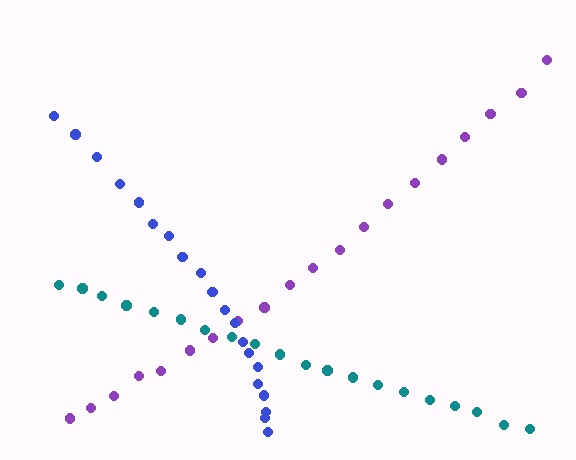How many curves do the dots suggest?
There are 3 distinct paths.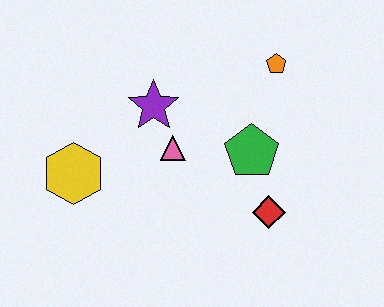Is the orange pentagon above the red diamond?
Yes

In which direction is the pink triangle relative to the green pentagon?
The pink triangle is to the left of the green pentagon.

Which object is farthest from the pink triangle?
The orange pentagon is farthest from the pink triangle.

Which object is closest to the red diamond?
The green pentagon is closest to the red diamond.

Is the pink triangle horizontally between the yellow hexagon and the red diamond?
Yes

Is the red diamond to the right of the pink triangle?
Yes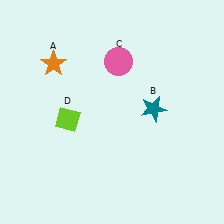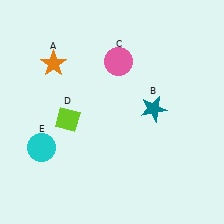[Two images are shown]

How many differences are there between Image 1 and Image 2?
There is 1 difference between the two images.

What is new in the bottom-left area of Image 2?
A cyan circle (E) was added in the bottom-left area of Image 2.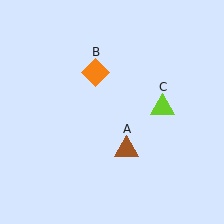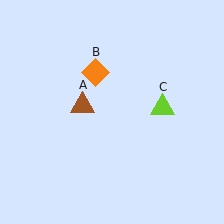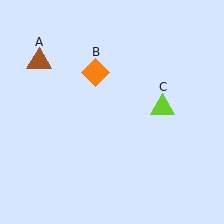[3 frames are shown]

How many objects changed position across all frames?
1 object changed position: brown triangle (object A).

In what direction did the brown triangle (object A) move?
The brown triangle (object A) moved up and to the left.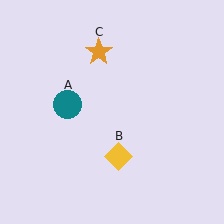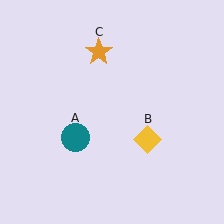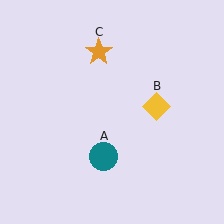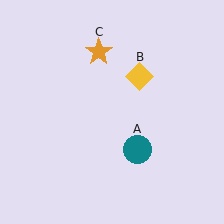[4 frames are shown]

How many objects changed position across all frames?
2 objects changed position: teal circle (object A), yellow diamond (object B).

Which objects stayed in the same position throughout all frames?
Orange star (object C) remained stationary.